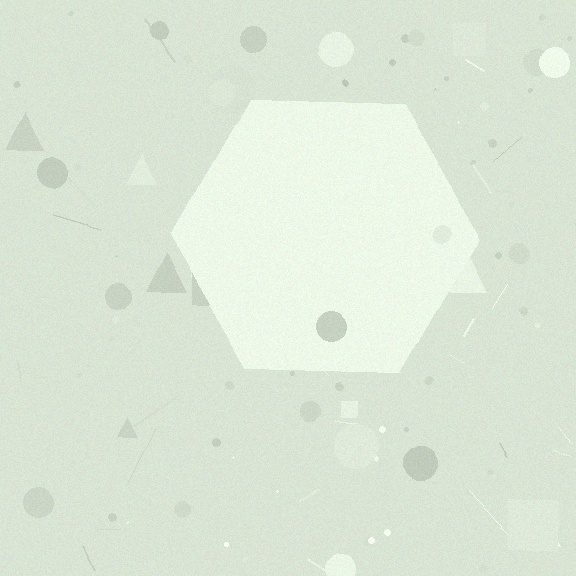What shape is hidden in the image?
A hexagon is hidden in the image.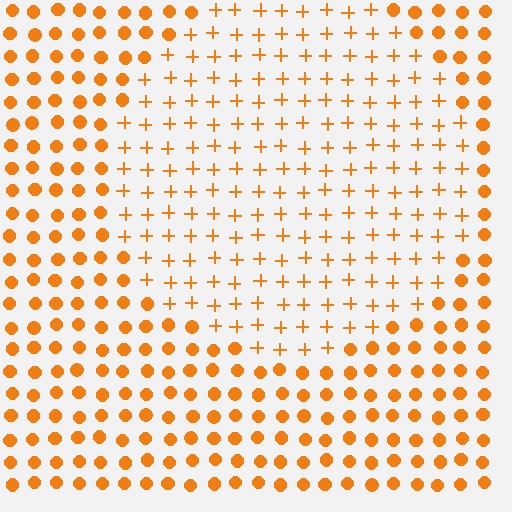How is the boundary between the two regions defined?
The boundary is defined by a change in element shape: plus signs inside vs. circles outside. All elements share the same color and spacing.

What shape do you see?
I see a circle.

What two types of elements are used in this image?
The image uses plus signs inside the circle region and circles outside it.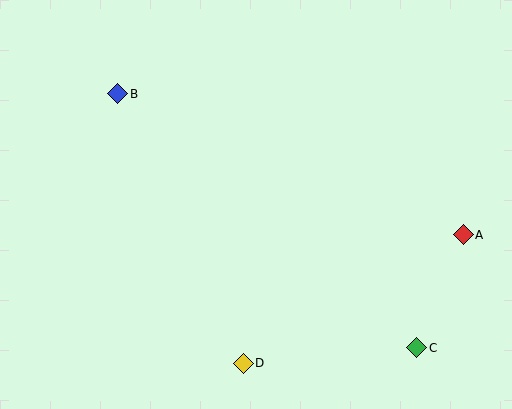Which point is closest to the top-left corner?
Point B is closest to the top-left corner.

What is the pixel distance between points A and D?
The distance between A and D is 255 pixels.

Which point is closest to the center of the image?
Point D at (243, 363) is closest to the center.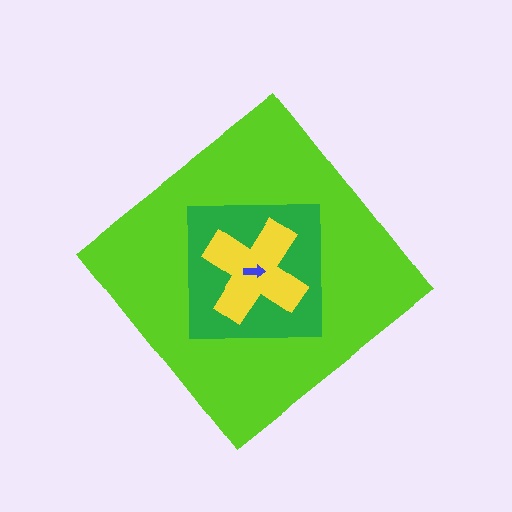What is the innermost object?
The blue arrow.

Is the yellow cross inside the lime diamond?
Yes.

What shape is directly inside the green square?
The yellow cross.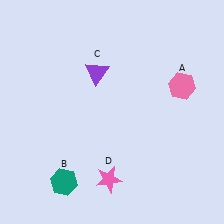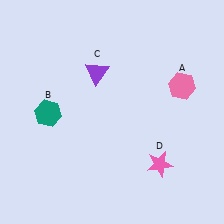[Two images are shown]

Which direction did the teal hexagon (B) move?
The teal hexagon (B) moved up.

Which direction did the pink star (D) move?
The pink star (D) moved right.